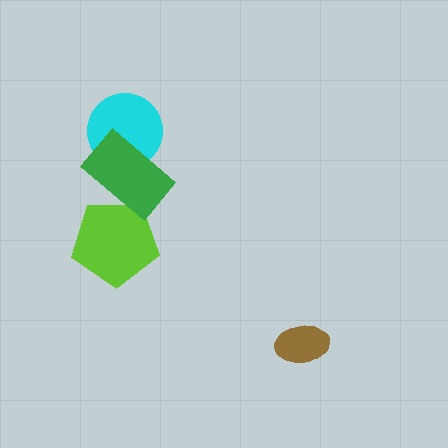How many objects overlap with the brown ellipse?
0 objects overlap with the brown ellipse.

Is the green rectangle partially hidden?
No, no other shape covers it.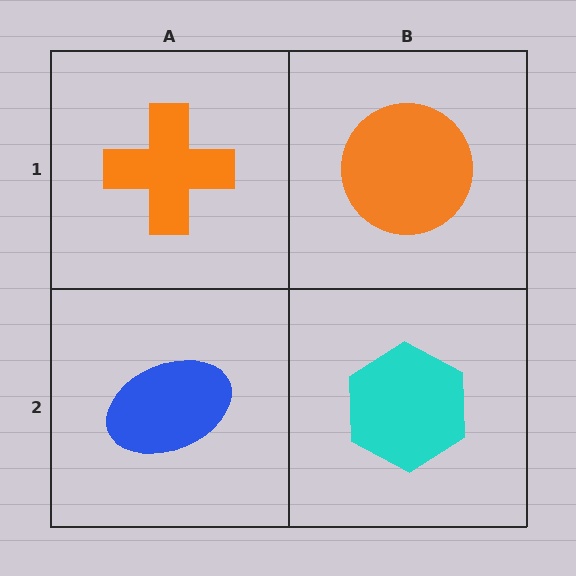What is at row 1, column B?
An orange circle.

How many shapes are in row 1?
2 shapes.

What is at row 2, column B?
A cyan hexagon.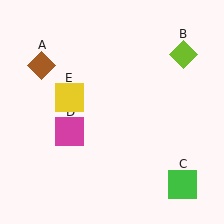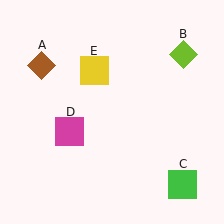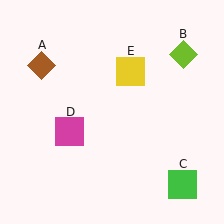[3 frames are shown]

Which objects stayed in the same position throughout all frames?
Brown diamond (object A) and lime diamond (object B) and green square (object C) and magenta square (object D) remained stationary.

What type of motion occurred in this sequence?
The yellow square (object E) rotated clockwise around the center of the scene.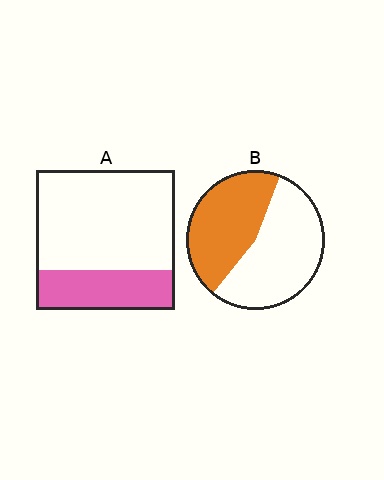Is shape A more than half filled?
No.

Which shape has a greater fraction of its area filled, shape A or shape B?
Shape B.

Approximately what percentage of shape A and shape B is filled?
A is approximately 30% and B is approximately 45%.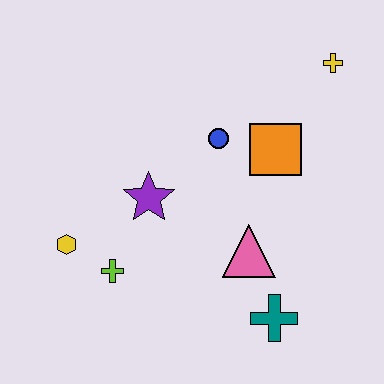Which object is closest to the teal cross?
The pink triangle is closest to the teal cross.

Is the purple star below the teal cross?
No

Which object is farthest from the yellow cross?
The yellow hexagon is farthest from the yellow cross.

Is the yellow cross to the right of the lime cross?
Yes